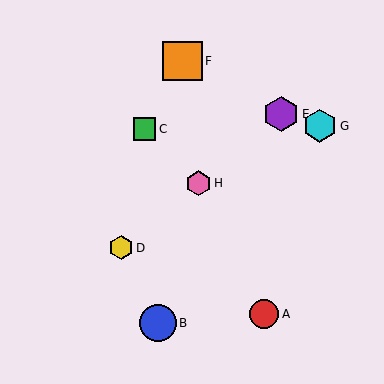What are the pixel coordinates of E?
Object E is at (281, 114).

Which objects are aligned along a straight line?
Objects D, E, H are aligned along a straight line.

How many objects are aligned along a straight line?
3 objects (D, E, H) are aligned along a straight line.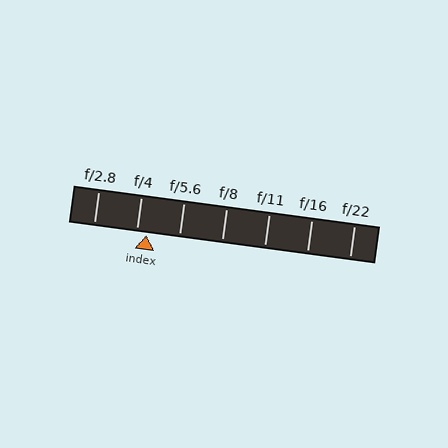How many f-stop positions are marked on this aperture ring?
There are 7 f-stop positions marked.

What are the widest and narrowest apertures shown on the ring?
The widest aperture shown is f/2.8 and the narrowest is f/22.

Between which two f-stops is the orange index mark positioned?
The index mark is between f/4 and f/5.6.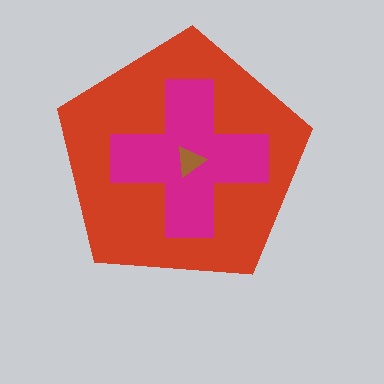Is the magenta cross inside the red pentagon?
Yes.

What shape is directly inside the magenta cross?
The brown triangle.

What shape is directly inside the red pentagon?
The magenta cross.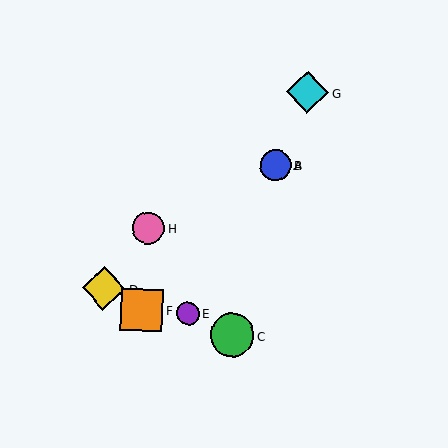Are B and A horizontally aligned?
Yes, both are at y≈165.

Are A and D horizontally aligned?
No, A is at y≈165 and D is at y≈289.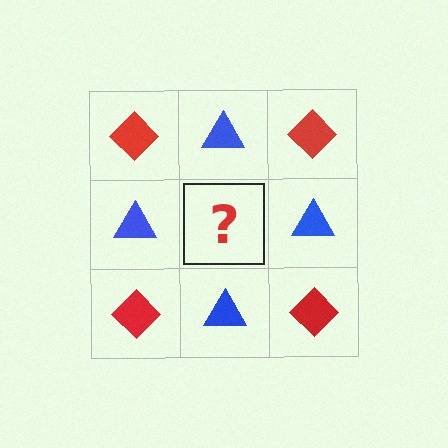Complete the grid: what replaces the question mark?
The question mark should be replaced with a red diamond.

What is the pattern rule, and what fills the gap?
The rule is that it alternates red diamond and blue triangle in a checkerboard pattern. The gap should be filled with a red diamond.